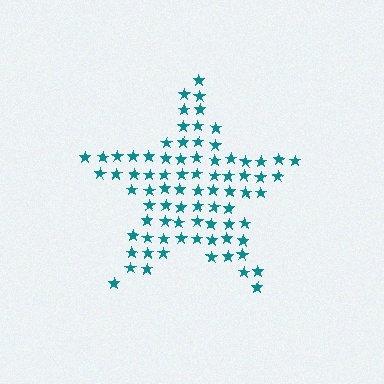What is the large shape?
The large shape is a star.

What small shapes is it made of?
It is made of small stars.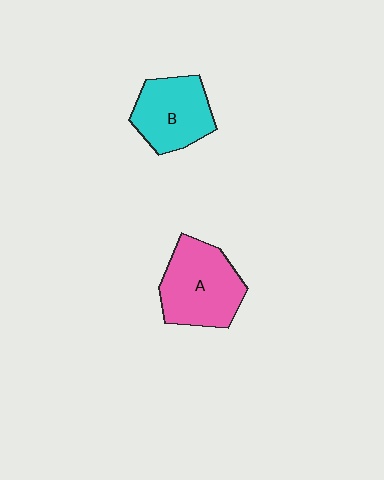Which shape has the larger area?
Shape A (pink).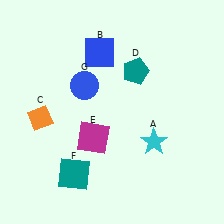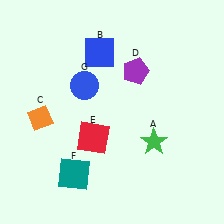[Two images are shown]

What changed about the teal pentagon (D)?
In Image 1, D is teal. In Image 2, it changed to purple.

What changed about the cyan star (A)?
In Image 1, A is cyan. In Image 2, it changed to green.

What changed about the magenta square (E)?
In Image 1, E is magenta. In Image 2, it changed to red.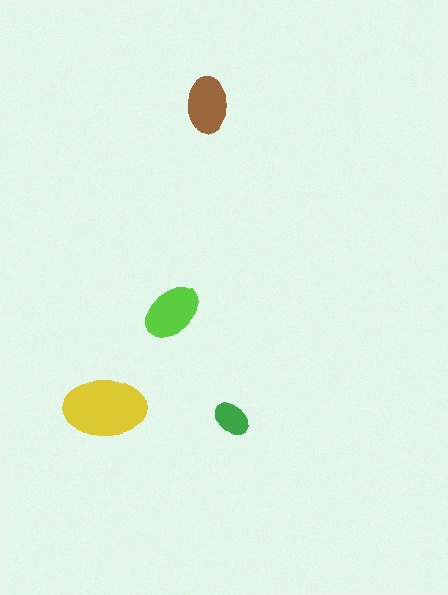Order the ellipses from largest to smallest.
the yellow one, the lime one, the brown one, the green one.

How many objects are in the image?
There are 4 objects in the image.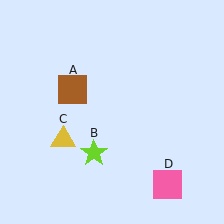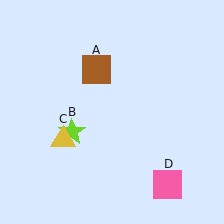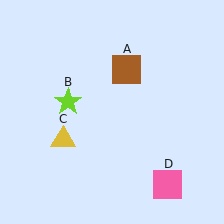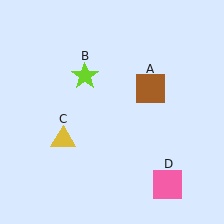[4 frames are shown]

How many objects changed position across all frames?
2 objects changed position: brown square (object A), lime star (object B).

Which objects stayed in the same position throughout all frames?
Yellow triangle (object C) and pink square (object D) remained stationary.